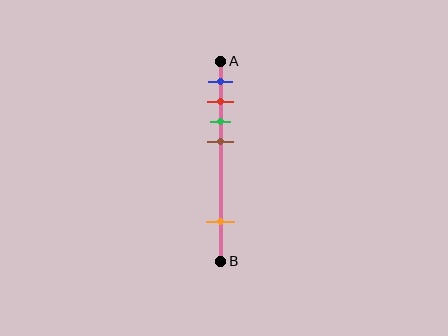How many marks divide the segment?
There are 5 marks dividing the segment.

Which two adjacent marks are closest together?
The red and green marks are the closest adjacent pair.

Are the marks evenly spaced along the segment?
No, the marks are not evenly spaced.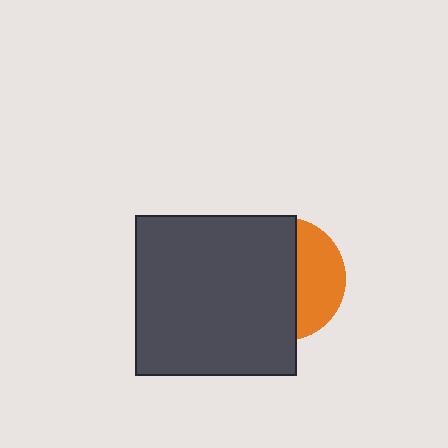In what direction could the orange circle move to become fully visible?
The orange circle could move right. That would shift it out from behind the dark gray square entirely.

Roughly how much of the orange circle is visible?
A small part of it is visible (roughly 36%).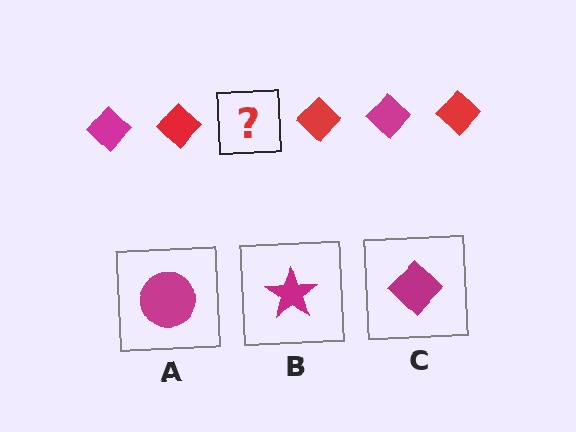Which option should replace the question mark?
Option C.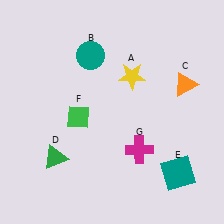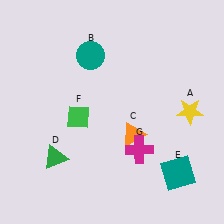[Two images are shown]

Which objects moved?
The objects that moved are: the yellow star (A), the orange triangle (C).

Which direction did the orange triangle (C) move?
The orange triangle (C) moved left.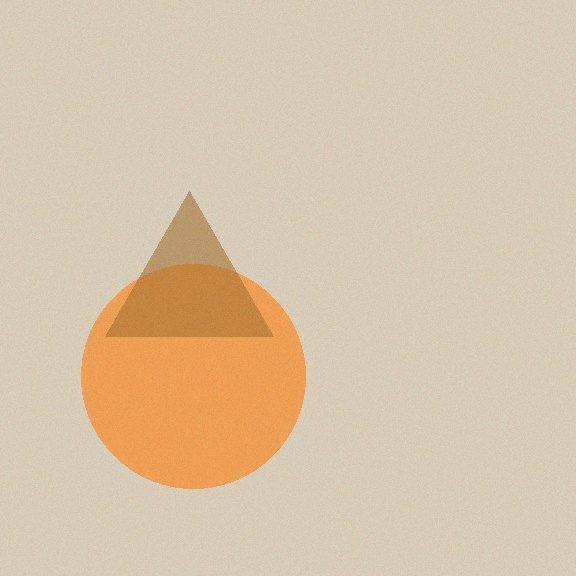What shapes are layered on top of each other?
The layered shapes are: an orange circle, a brown triangle.